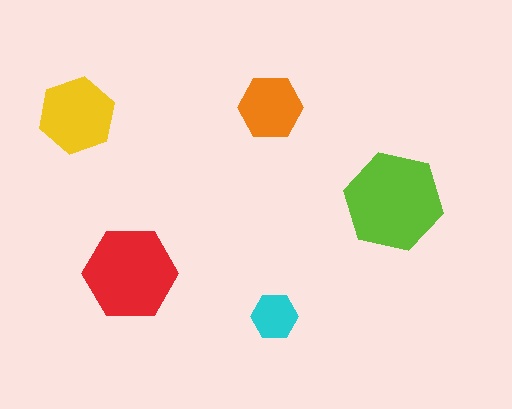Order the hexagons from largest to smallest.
the lime one, the red one, the yellow one, the orange one, the cyan one.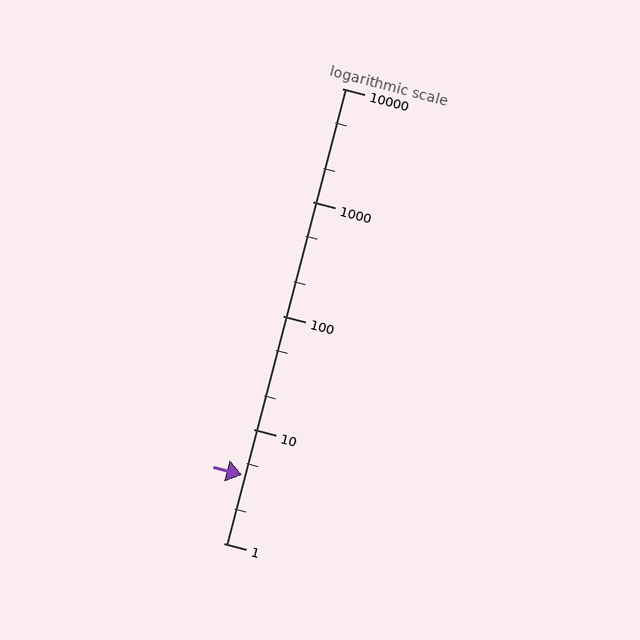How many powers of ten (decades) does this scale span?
The scale spans 4 decades, from 1 to 10000.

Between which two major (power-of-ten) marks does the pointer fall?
The pointer is between 1 and 10.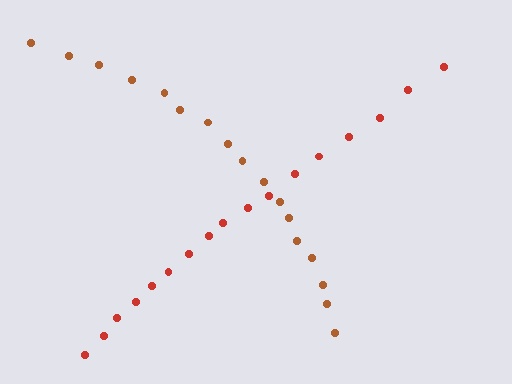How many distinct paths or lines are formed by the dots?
There are 2 distinct paths.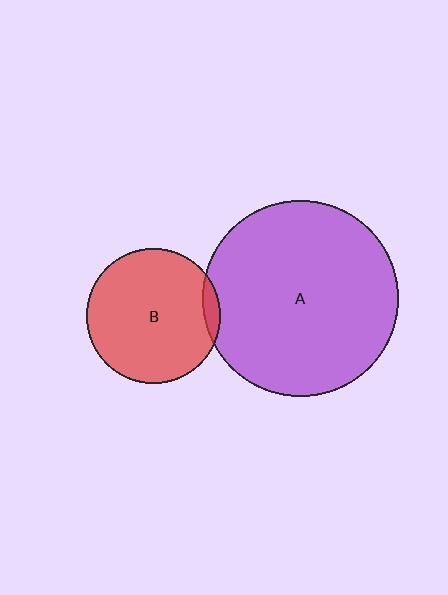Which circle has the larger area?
Circle A (purple).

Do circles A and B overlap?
Yes.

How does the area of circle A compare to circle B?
Approximately 2.1 times.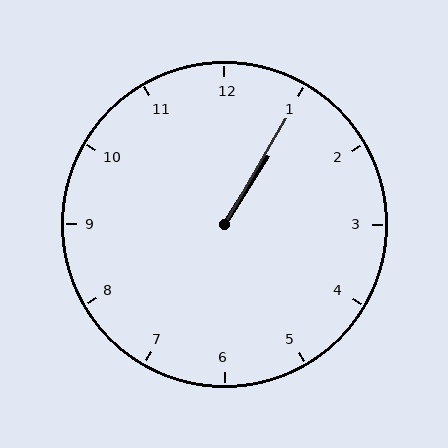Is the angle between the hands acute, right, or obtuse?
It is acute.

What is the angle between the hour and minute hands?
Approximately 2 degrees.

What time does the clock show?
1:05.